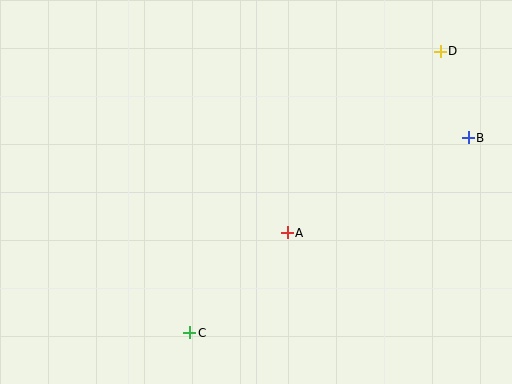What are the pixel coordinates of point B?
Point B is at (468, 138).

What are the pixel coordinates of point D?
Point D is at (440, 51).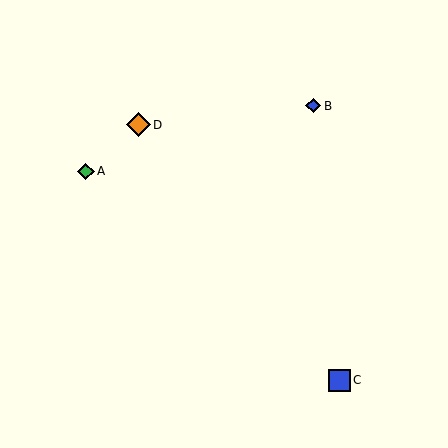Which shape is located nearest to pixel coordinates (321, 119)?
The blue diamond (labeled B) at (313, 106) is nearest to that location.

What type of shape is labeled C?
Shape C is a blue square.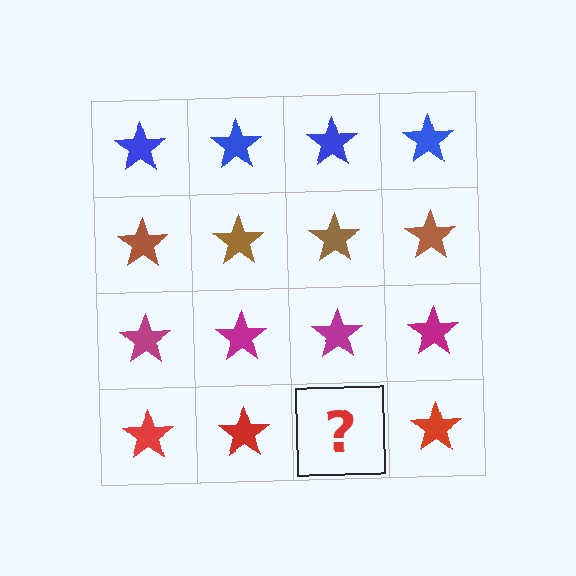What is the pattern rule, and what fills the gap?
The rule is that each row has a consistent color. The gap should be filled with a red star.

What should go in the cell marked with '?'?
The missing cell should contain a red star.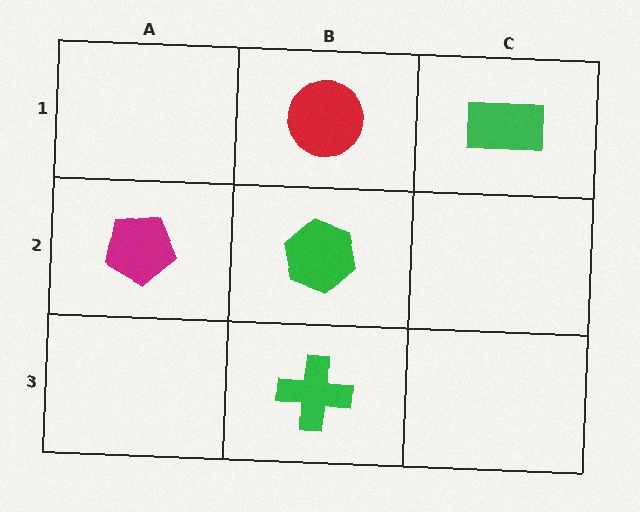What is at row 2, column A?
A magenta pentagon.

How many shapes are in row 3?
1 shape.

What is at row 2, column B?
A green hexagon.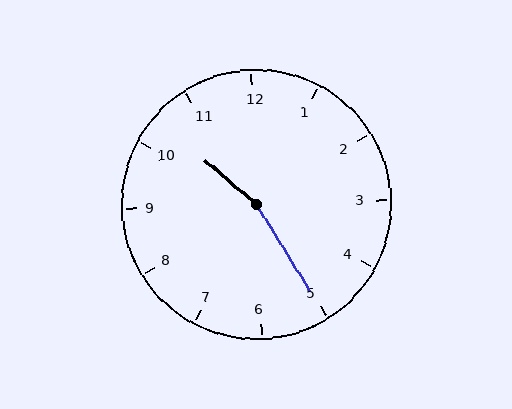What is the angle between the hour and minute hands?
Approximately 162 degrees.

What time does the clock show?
10:25.